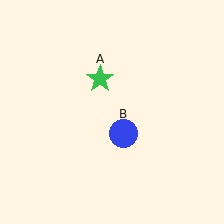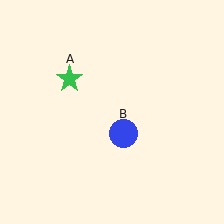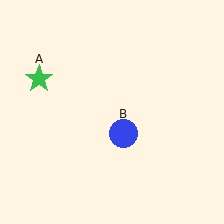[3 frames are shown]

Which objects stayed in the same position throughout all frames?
Blue circle (object B) remained stationary.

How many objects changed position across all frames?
1 object changed position: green star (object A).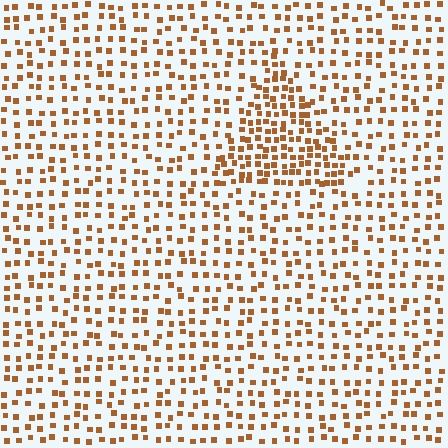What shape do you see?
I see a triangle.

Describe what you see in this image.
The image contains small brown elements arranged at two different densities. A triangle-shaped region is visible where the elements are more densely packed than the surrounding area.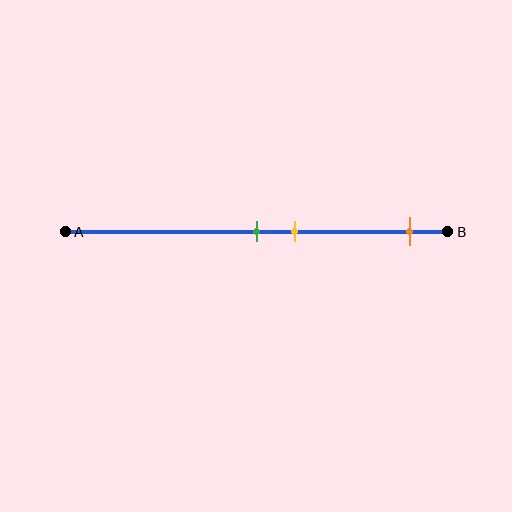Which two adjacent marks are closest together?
The green and yellow marks are the closest adjacent pair.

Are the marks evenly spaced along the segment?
No, the marks are not evenly spaced.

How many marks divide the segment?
There are 3 marks dividing the segment.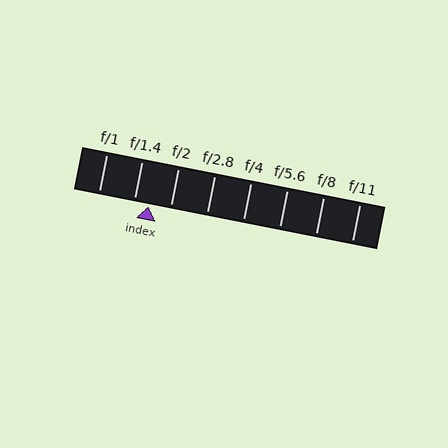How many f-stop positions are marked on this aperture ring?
There are 8 f-stop positions marked.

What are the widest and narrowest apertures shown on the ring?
The widest aperture shown is f/1 and the narrowest is f/11.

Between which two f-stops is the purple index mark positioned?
The index mark is between f/1.4 and f/2.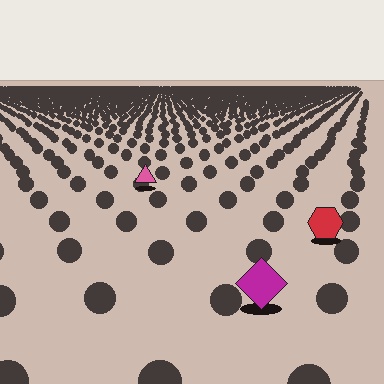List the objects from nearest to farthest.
From nearest to farthest: the magenta diamond, the red hexagon, the pink triangle.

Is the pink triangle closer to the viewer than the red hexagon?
No. The red hexagon is closer — you can tell from the texture gradient: the ground texture is coarser near it.